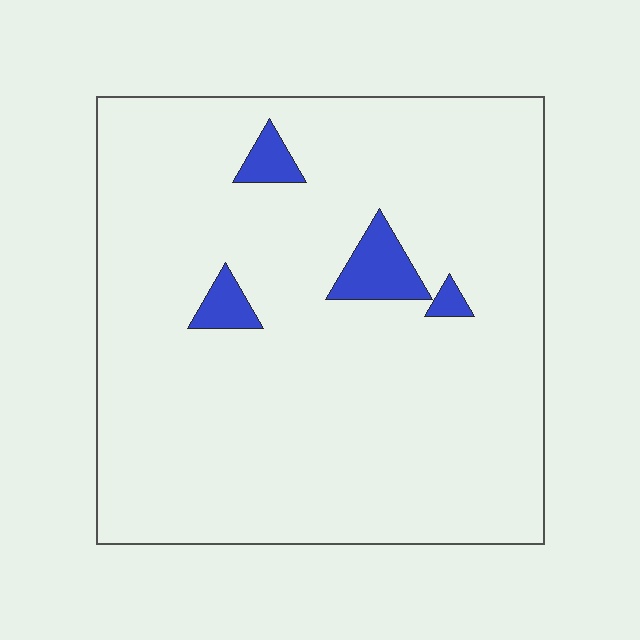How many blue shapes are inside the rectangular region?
4.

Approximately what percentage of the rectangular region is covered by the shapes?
Approximately 5%.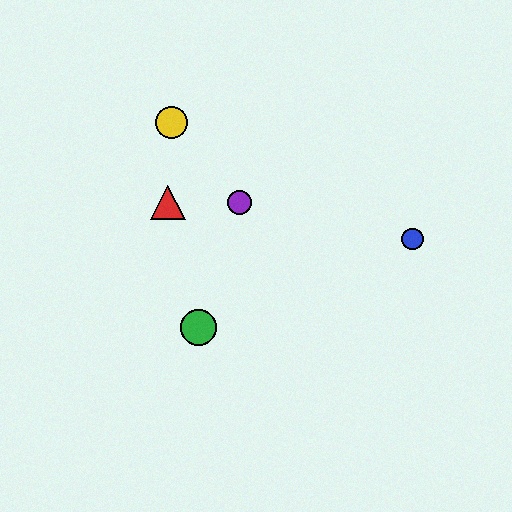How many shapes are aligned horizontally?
2 shapes (the red triangle, the purple circle) are aligned horizontally.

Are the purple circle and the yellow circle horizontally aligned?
No, the purple circle is at y≈202 and the yellow circle is at y≈122.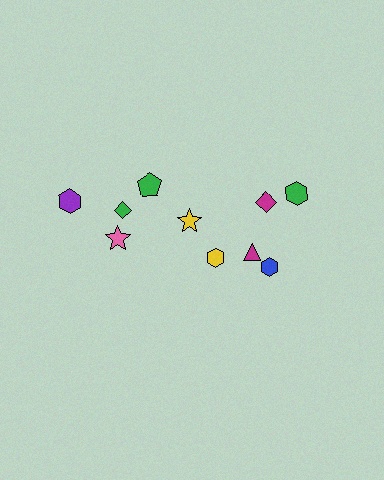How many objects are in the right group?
There are 6 objects.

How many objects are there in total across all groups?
There are 10 objects.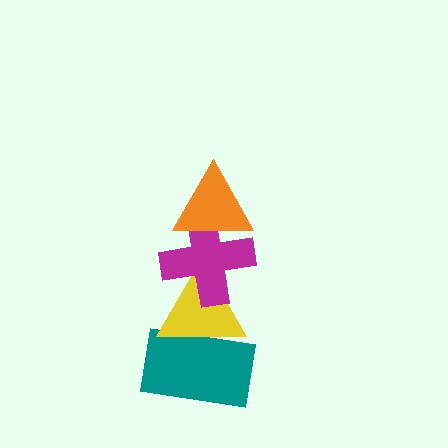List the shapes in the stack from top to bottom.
From top to bottom: the orange triangle, the magenta cross, the yellow triangle, the teal rectangle.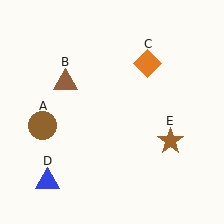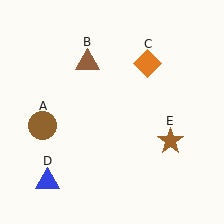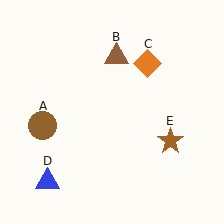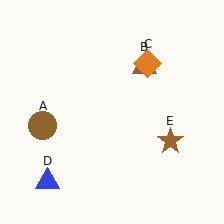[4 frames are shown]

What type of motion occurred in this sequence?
The brown triangle (object B) rotated clockwise around the center of the scene.